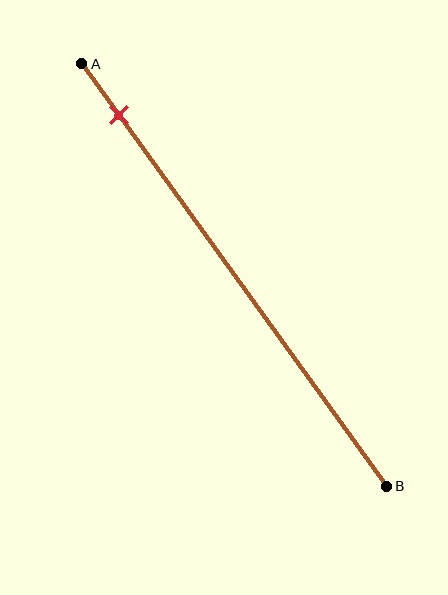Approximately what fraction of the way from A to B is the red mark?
The red mark is approximately 10% of the way from A to B.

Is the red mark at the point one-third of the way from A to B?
No, the mark is at about 10% from A, not at the 33% one-third point.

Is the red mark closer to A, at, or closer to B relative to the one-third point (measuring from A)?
The red mark is closer to point A than the one-third point of segment AB.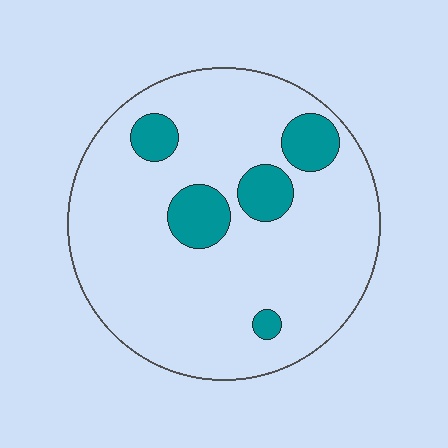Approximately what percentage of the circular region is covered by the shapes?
Approximately 15%.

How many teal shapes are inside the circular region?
5.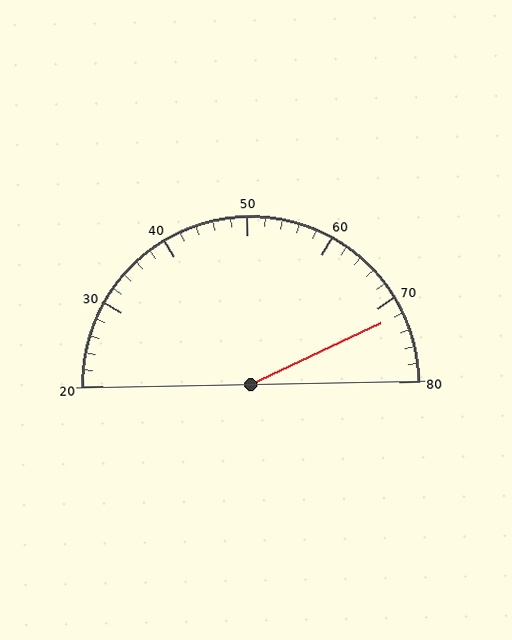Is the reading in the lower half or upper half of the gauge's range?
The reading is in the upper half of the range (20 to 80).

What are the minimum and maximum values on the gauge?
The gauge ranges from 20 to 80.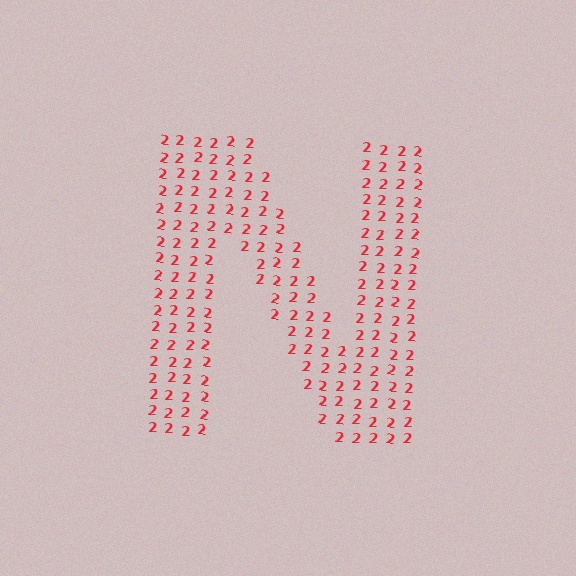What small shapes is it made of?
It is made of small digit 2's.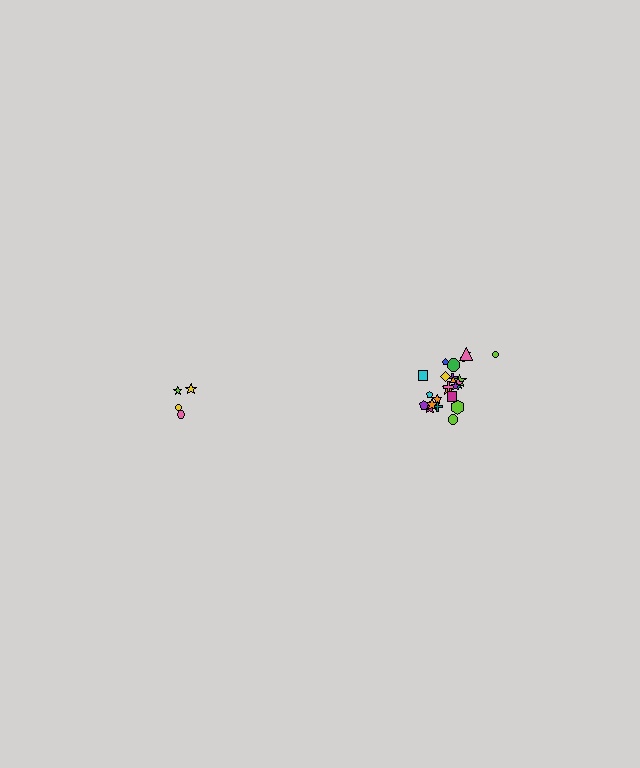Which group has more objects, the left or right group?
The right group.